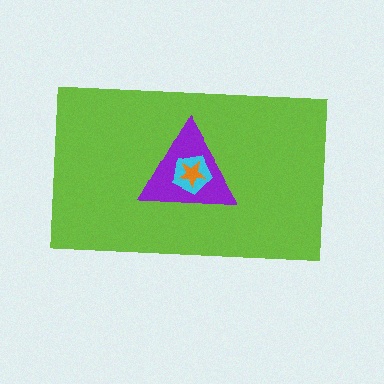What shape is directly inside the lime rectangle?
The purple triangle.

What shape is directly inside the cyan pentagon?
The orange star.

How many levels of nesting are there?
4.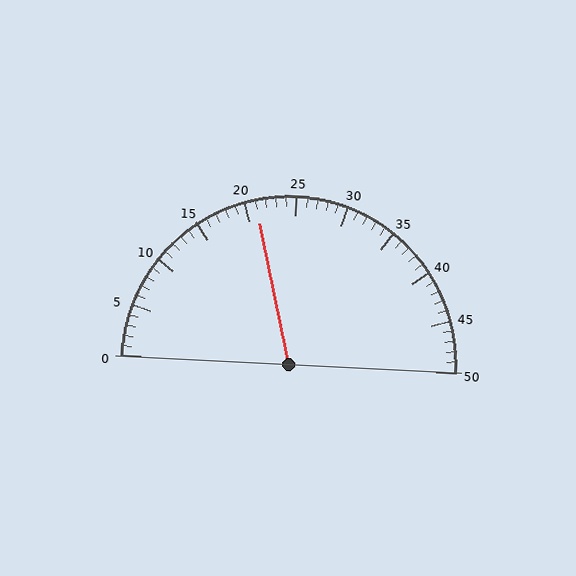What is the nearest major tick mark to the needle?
The nearest major tick mark is 20.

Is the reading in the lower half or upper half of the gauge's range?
The reading is in the lower half of the range (0 to 50).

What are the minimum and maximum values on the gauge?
The gauge ranges from 0 to 50.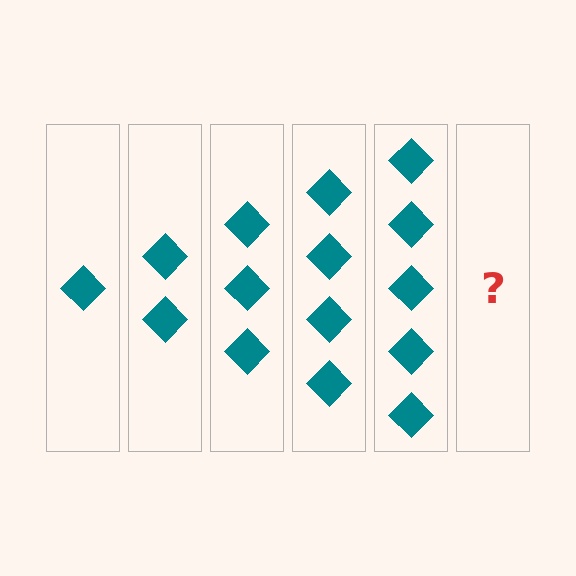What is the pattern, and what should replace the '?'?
The pattern is that each step adds one more diamond. The '?' should be 6 diamonds.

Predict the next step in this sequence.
The next step is 6 diamonds.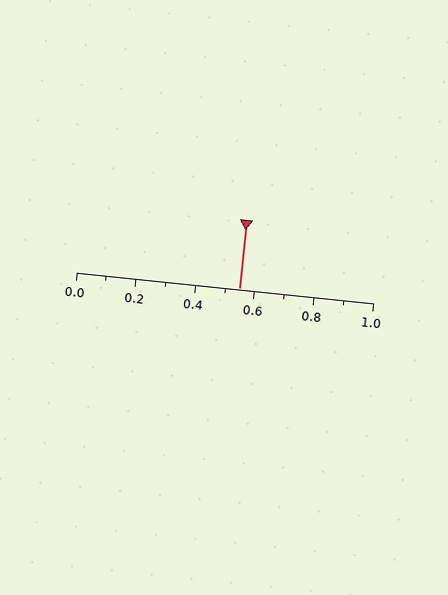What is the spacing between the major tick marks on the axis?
The major ticks are spaced 0.2 apart.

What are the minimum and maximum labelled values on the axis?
The axis runs from 0.0 to 1.0.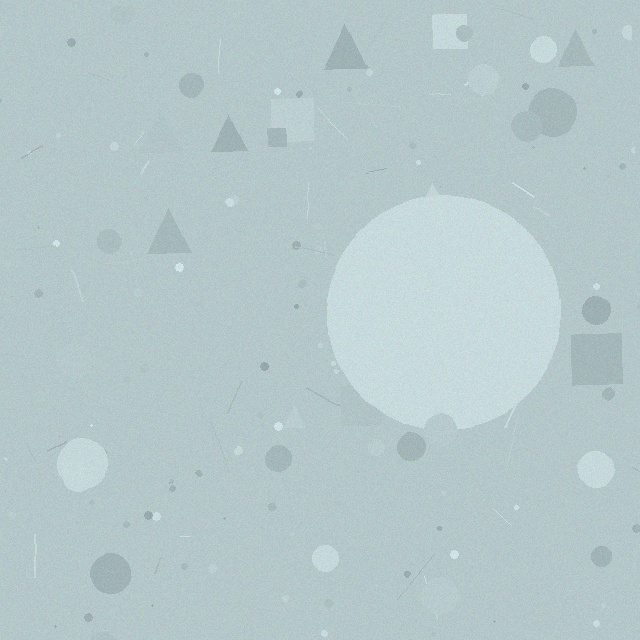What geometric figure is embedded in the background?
A circle is embedded in the background.